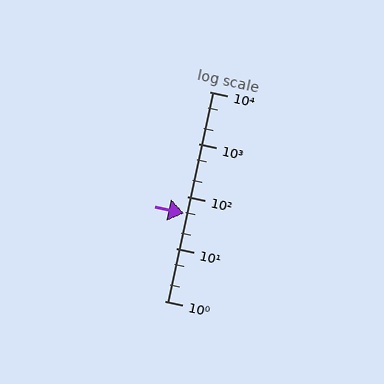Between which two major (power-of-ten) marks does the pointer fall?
The pointer is between 10 and 100.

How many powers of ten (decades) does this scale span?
The scale spans 4 decades, from 1 to 10000.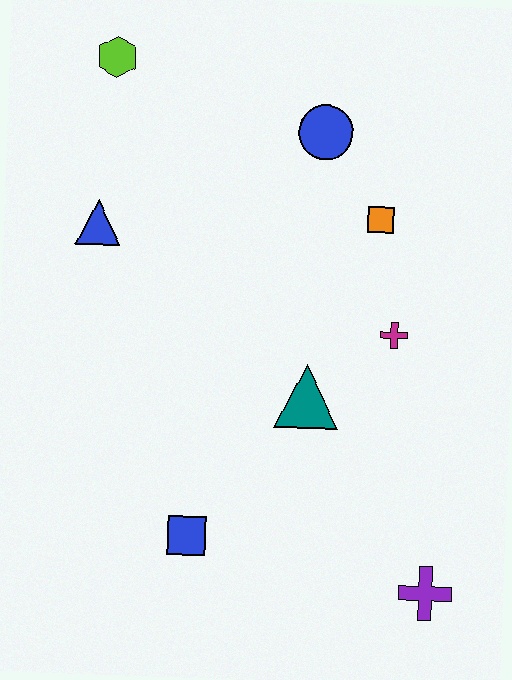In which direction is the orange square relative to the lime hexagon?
The orange square is to the right of the lime hexagon.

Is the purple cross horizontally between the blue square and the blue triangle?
No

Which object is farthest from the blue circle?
The purple cross is farthest from the blue circle.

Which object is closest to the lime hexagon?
The blue triangle is closest to the lime hexagon.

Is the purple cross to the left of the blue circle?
No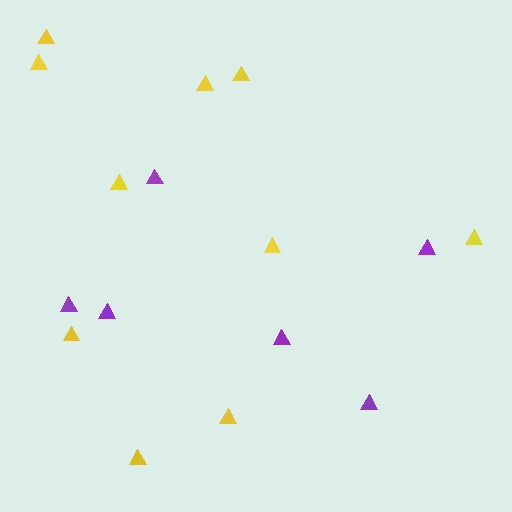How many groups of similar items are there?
There are 2 groups: one group of yellow triangles (10) and one group of purple triangles (6).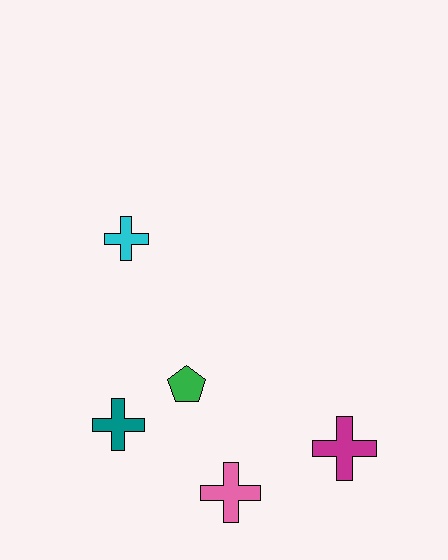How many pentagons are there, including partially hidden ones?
There is 1 pentagon.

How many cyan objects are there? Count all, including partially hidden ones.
There is 1 cyan object.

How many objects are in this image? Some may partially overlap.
There are 5 objects.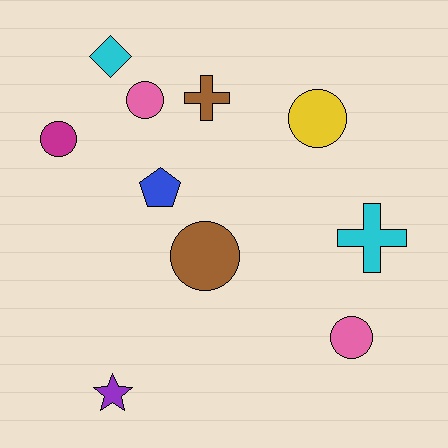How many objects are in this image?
There are 10 objects.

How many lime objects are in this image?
There are no lime objects.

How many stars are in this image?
There is 1 star.